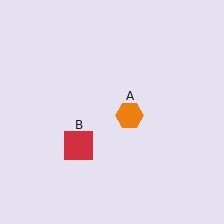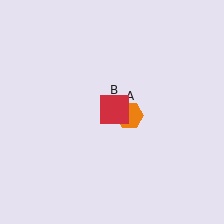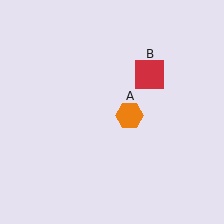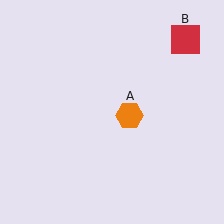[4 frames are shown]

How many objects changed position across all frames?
1 object changed position: red square (object B).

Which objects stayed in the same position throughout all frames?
Orange hexagon (object A) remained stationary.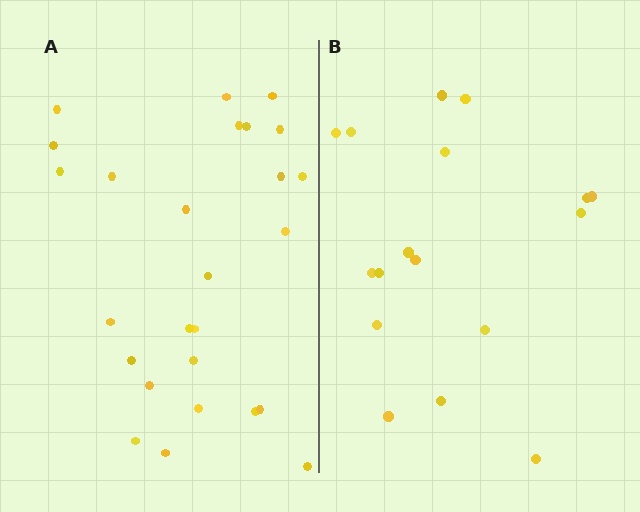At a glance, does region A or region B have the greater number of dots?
Region A (the left region) has more dots.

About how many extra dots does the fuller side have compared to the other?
Region A has roughly 8 or so more dots than region B.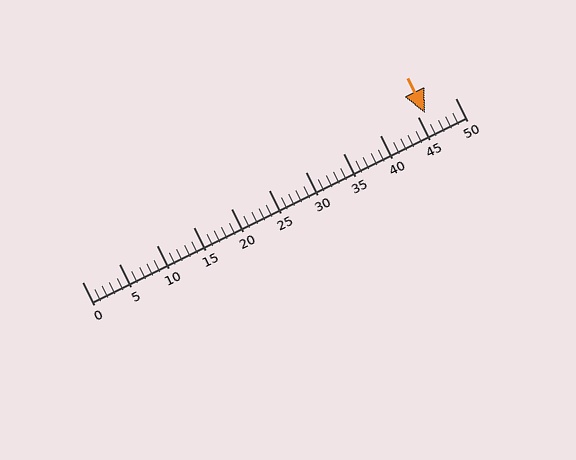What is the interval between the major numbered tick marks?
The major tick marks are spaced 5 units apart.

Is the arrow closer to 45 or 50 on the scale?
The arrow is closer to 45.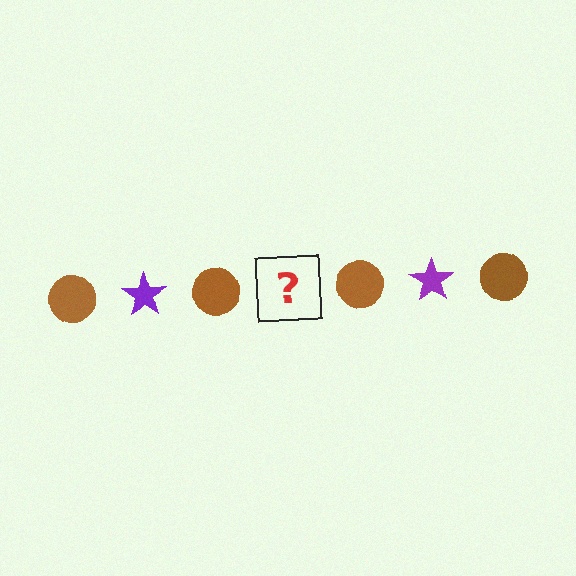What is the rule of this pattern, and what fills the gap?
The rule is that the pattern alternates between brown circle and purple star. The gap should be filled with a purple star.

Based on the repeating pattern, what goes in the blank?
The blank should be a purple star.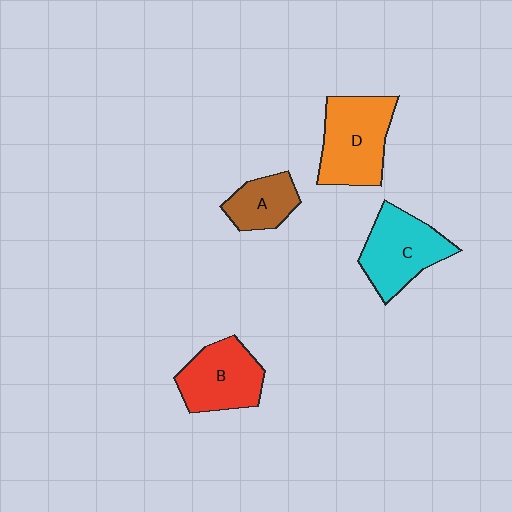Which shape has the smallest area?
Shape A (brown).